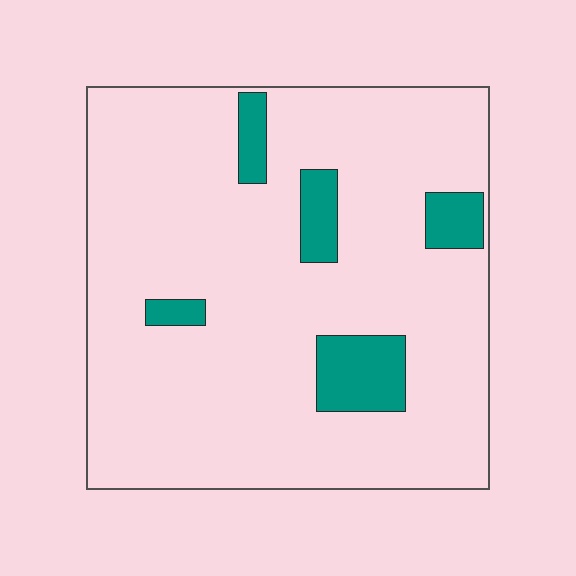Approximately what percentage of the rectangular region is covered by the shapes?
Approximately 10%.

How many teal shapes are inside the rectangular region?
5.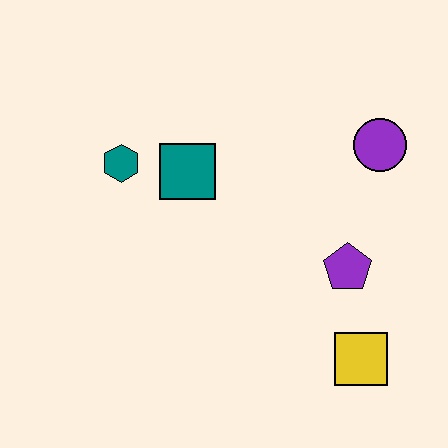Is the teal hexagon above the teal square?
Yes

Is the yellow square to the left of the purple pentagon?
No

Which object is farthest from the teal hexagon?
The yellow square is farthest from the teal hexagon.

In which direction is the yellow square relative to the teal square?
The yellow square is below the teal square.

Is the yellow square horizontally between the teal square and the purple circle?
Yes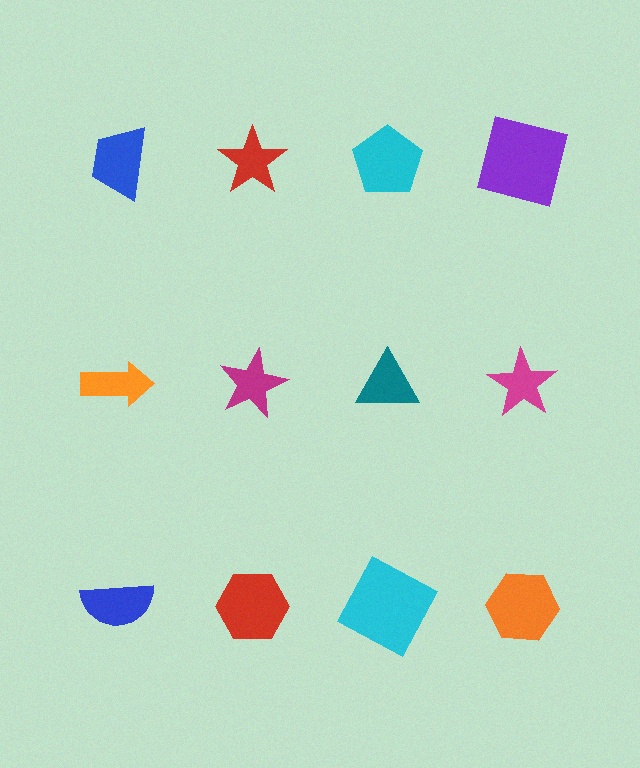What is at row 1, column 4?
A purple square.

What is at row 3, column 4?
An orange hexagon.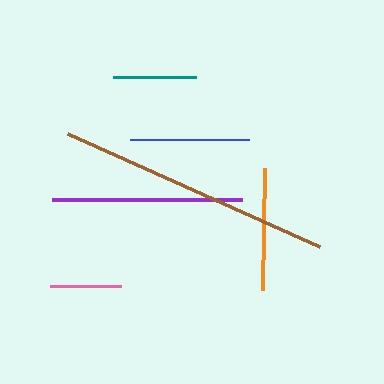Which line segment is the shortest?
The pink line is the shortest at approximately 71 pixels.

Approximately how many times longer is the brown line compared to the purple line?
The brown line is approximately 1.5 times the length of the purple line.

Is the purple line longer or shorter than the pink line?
The purple line is longer than the pink line.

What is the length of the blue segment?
The blue segment is approximately 119 pixels long.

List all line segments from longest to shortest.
From longest to shortest: brown, purple, orange, blue, teal, pink.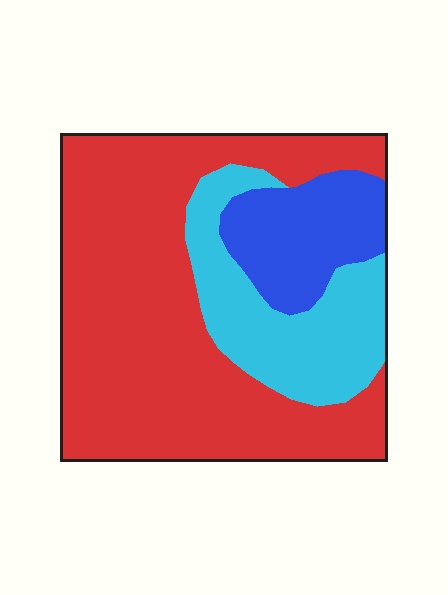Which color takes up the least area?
Blue, at roughly 15%.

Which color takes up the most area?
Red, at roughly 65%.